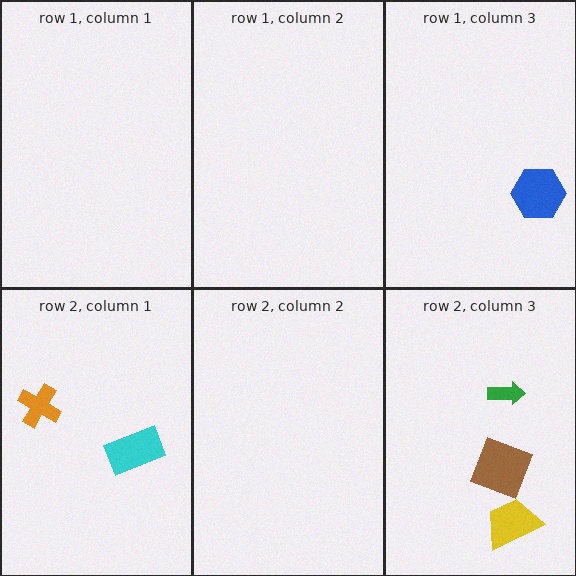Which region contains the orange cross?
The row 2, column 1 region.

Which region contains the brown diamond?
The row 2, column 3 region.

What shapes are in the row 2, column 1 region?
The cyan rectangle, the orange cross.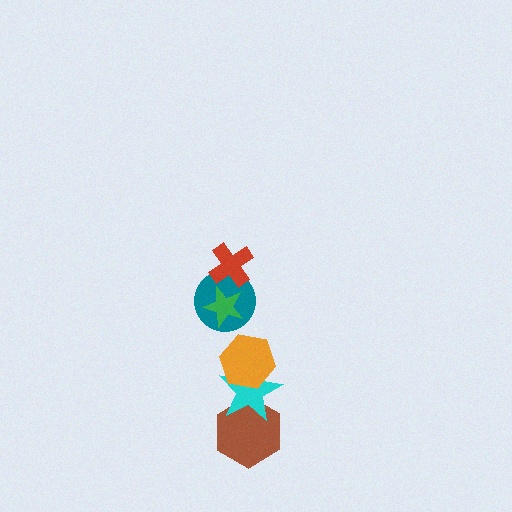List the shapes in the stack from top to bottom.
From top to bottom: the red cross, the green star, the teal circle, the orange hexagon, the cyan star, the brown hexagon.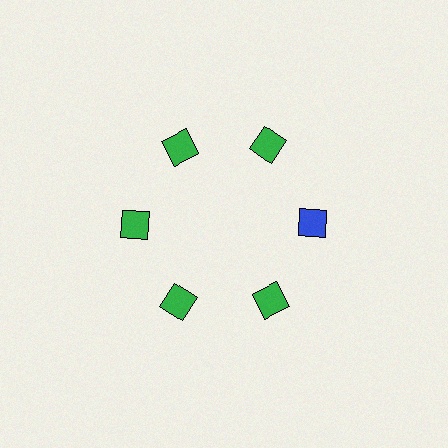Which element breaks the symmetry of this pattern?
The blue diamond at roughly the 3 o'clock position breaks the symmetry. All other shapes are green diamonds.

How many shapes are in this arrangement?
There are 6 shapes arranged in a ring pattern.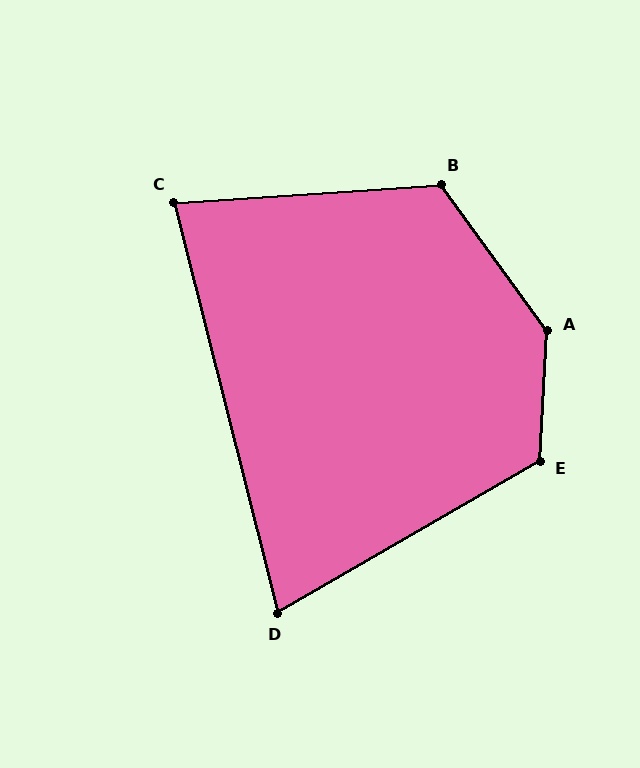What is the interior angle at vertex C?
Approximately 80 degrees (acute).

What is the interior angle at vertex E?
Approximately 123 degrees (obtuse).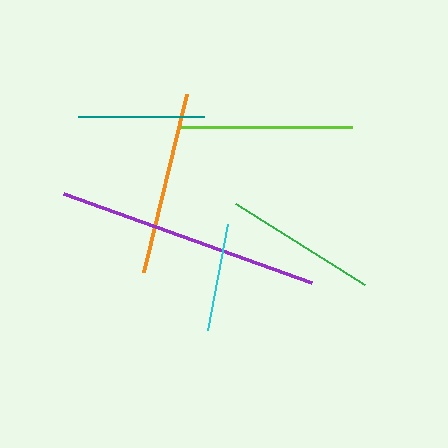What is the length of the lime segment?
The lime segment is approximately 171 pixels long.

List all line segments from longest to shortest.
From longest to shortest: purple, orange, lime, green, teal, cyan.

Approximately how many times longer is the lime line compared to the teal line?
The lime line is approximately 1.4 times the length of the teal line.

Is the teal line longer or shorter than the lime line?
The lime line is longer than the teal line.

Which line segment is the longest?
The purple line is the longest at approximately 263 pixels.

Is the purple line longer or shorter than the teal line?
The purple line is longer than the teal line.